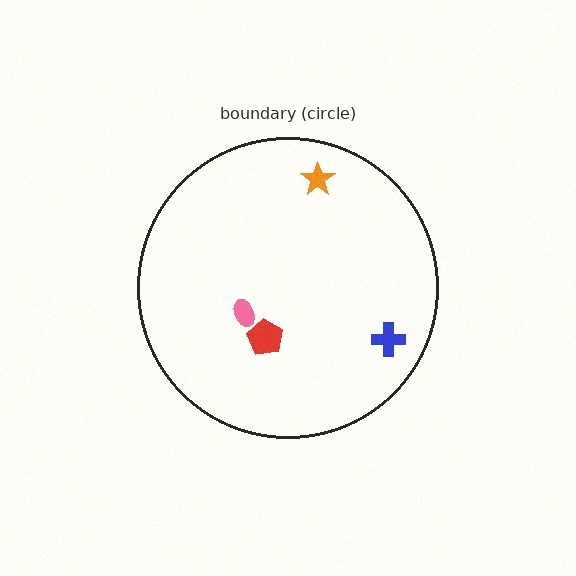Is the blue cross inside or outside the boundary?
Inside.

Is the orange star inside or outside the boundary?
Inside.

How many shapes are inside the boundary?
4 inside, 0 outside.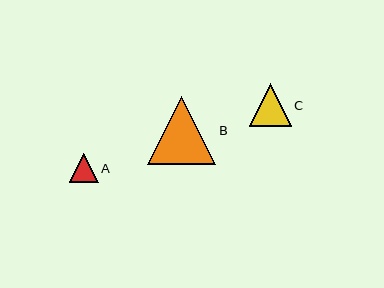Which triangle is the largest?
Triangle B is the largest with a size of approximately 68 pixels.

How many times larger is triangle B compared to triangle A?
Triangle B is approximately 2.4 times the size of triangle A.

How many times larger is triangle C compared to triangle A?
Triangle C is approximately 1.5 times the size of triangle A.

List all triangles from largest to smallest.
From largest to smallest: B, C, A.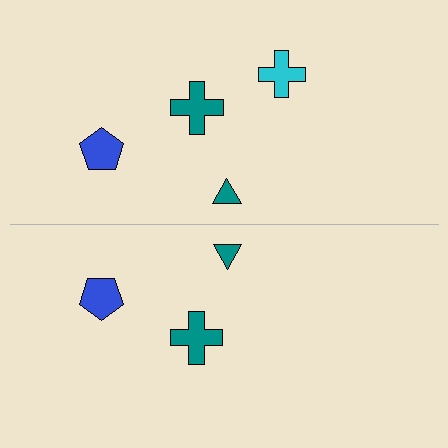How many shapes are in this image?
There are 7 shapes in this image.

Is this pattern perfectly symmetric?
No, the pattern is not perfectly symmetric. A cyan cross is missing from the bottom side.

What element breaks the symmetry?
A cyan cross is missing from the bottom side.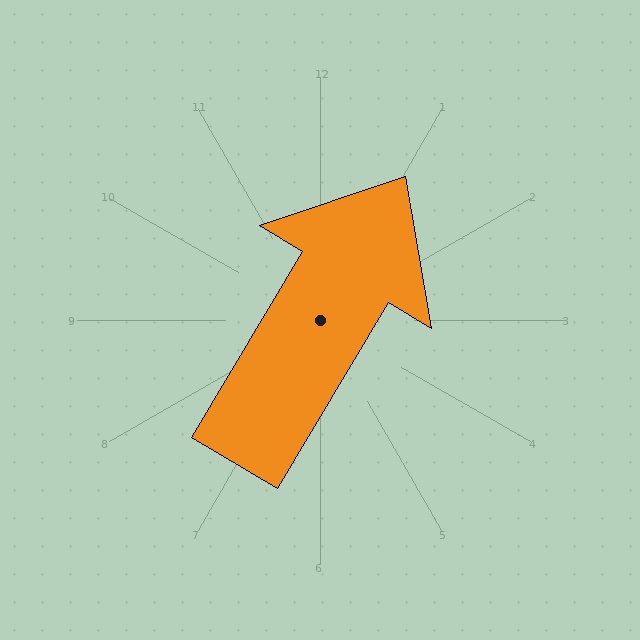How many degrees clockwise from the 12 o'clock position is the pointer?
Approximately 31 degrees.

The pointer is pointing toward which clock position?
Roughly 1 o'clock.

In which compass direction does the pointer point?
Northeast.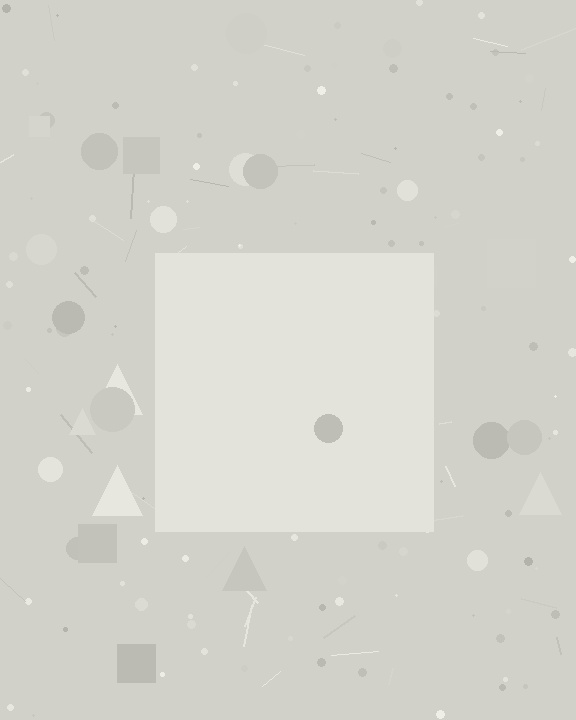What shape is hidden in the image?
A square is hidden in the image.